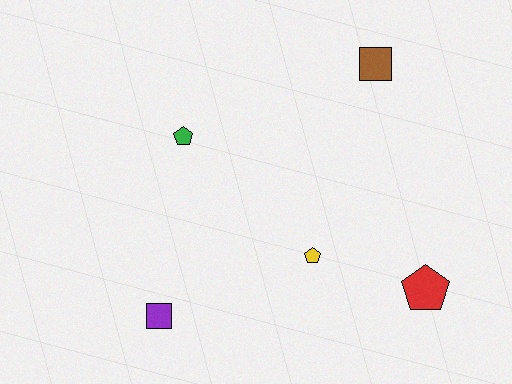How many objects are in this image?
There are 5 objects.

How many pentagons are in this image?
There are 3 pentagons.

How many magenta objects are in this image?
There are no magenta objects.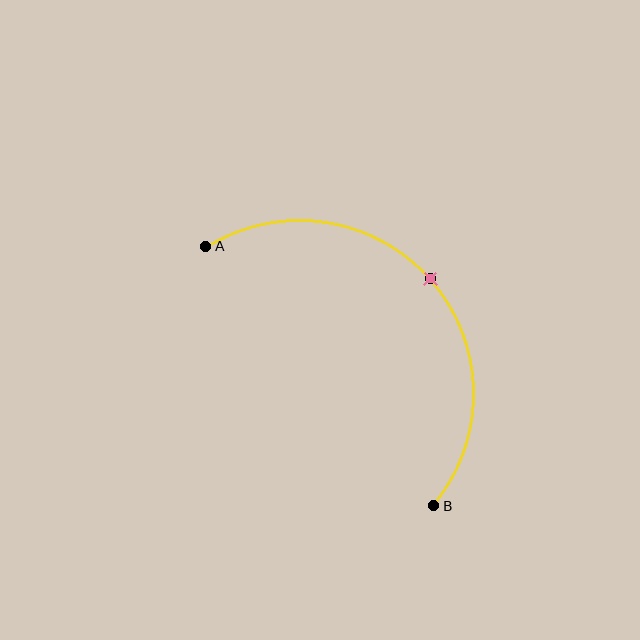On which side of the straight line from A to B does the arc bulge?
The arc bulges above and to the right of the straight line connecting A and B.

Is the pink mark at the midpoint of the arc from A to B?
Yes. The pink mark lies on the arc at equal arc-length from both A and B — it is the arc midpoint.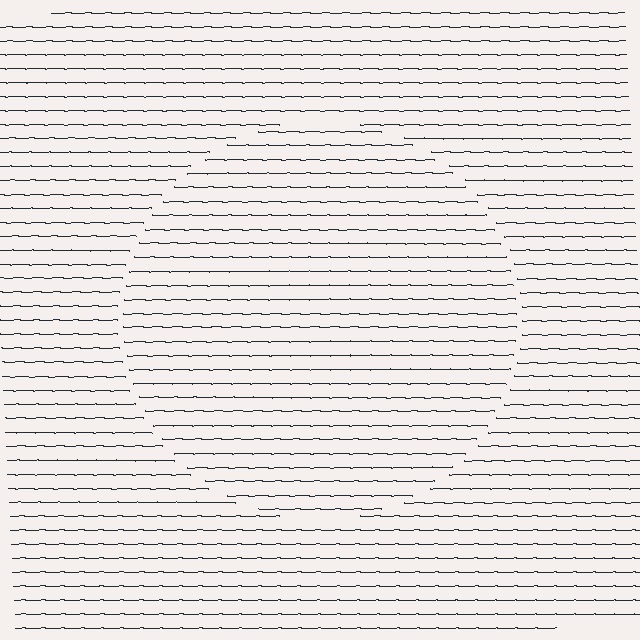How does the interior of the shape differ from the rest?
The interior of the shape contains the same grating, shifted by half a period — the contour is defined by the phase discontinuity where line-ends from the inner and outer gratings abut.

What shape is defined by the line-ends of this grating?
An illusory circle. The interior of the shape contains the same grating, shifted by half a period — the contour is defined by the phase discontinuity where line-ends from the inner and outer gratings abut.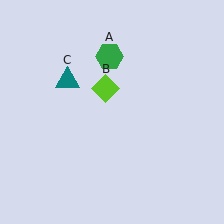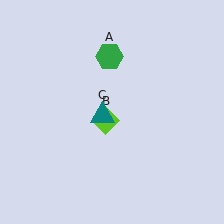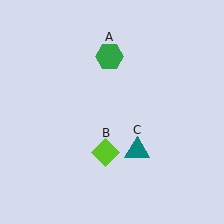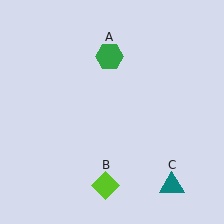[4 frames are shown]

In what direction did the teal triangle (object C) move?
The teal triangle (object C) moved down and to the right.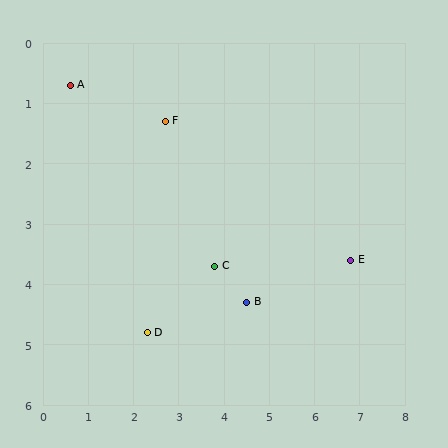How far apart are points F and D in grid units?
Points F and D are about 3.5 grid units apart.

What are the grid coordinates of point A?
Point A is at approximately (0.6, 0.7).